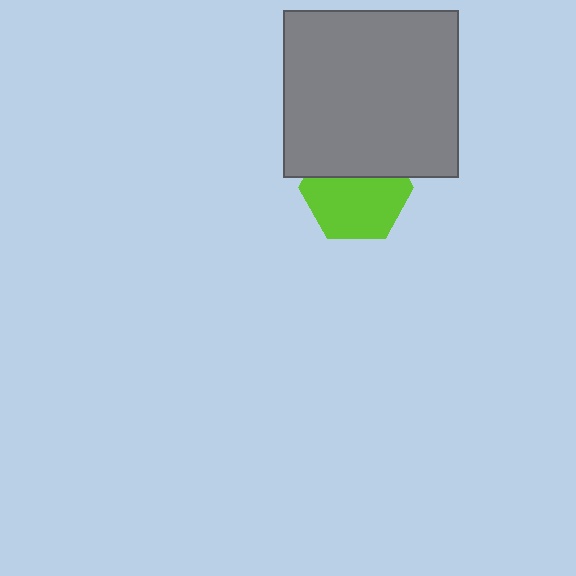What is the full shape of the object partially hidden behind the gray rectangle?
The partially hidden object is a lime hexagon.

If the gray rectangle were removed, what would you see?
You would see the complete lime hexagon.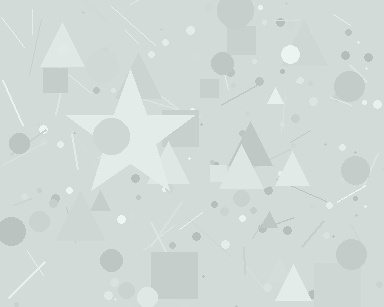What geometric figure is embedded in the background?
A star is embedded in the background.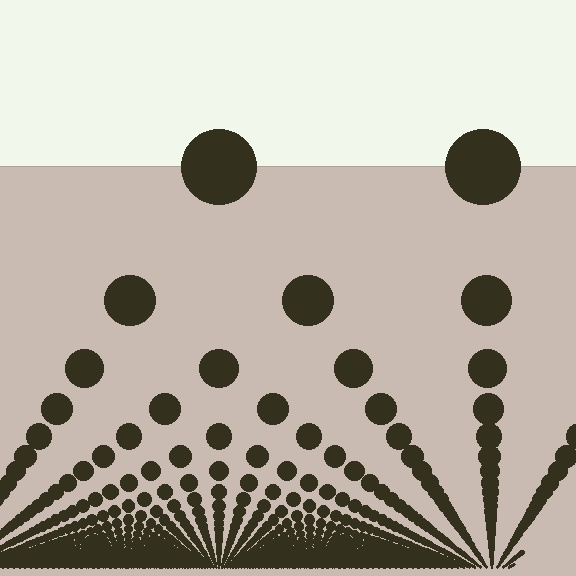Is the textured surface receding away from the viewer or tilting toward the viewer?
The surface appears to tilt toward the viewer. Texture elements get larger and sparser toward the top.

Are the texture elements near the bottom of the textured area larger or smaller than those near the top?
Smaller. The gradient is inverted — elements near the bottom are smaller and denser.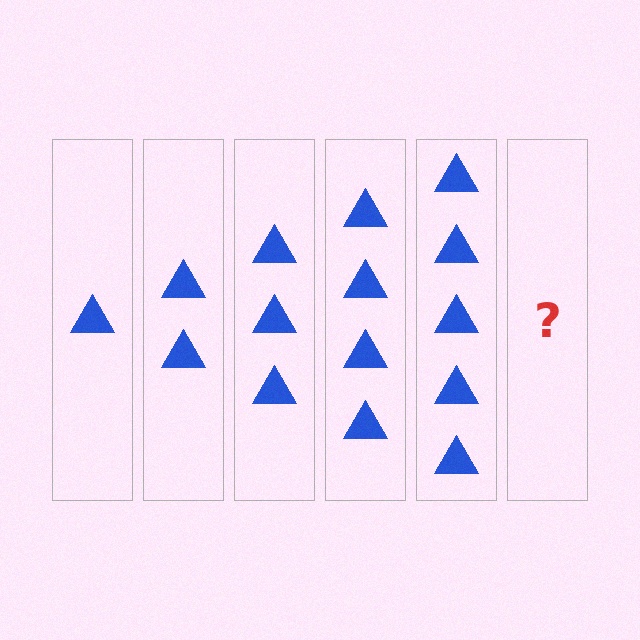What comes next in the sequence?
The next element should be 6 triangles.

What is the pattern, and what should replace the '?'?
The pattern is that each step adds one more triangle. The '?' should be 6 triangles.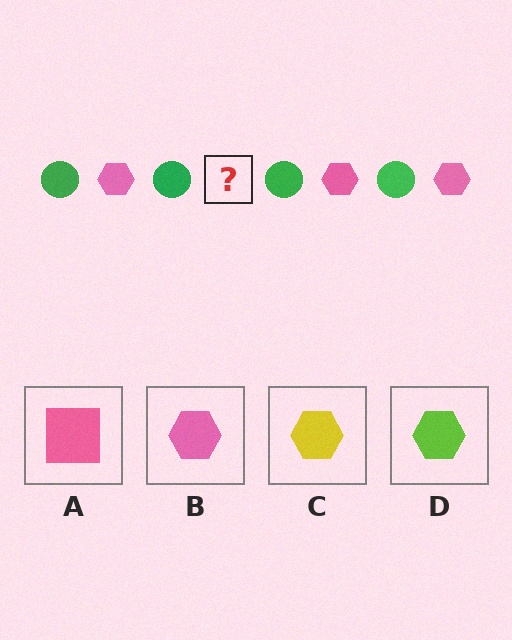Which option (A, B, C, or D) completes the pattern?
B.